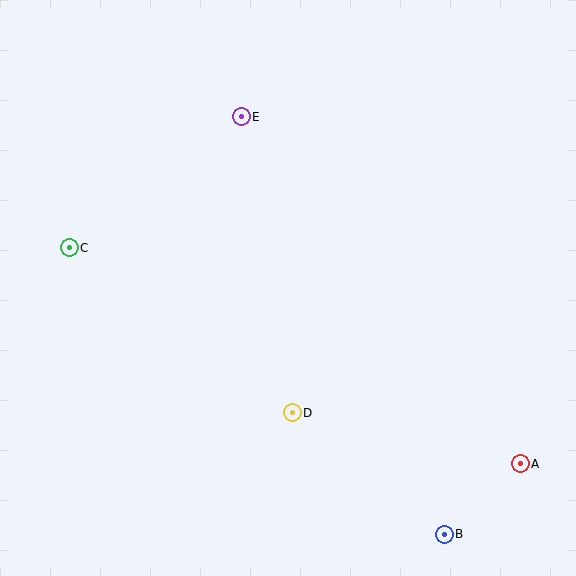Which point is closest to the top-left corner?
Point C is closest to the top-left corner.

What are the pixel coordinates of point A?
Point A is at (520, 464).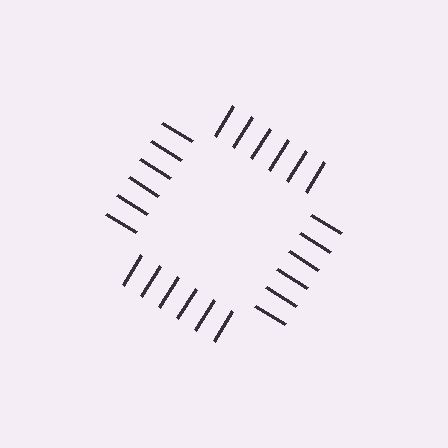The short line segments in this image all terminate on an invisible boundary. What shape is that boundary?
An illusory square — the line segments terminate on its edges but no continuous stroke is drawn.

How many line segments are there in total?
24 — 6 along each of the 4 edges.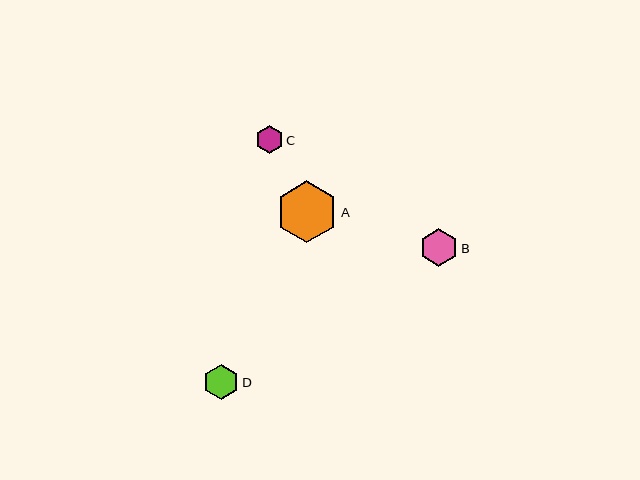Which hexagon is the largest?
Hexagon A is the largest with a size of approximately 62 pixels.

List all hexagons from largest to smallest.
From largest to smallest: A, B, D, C.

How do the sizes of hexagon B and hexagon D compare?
Hexagon B and hexagon D are approximately the same size.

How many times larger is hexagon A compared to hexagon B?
Hexagon A is approximately 1.7 times the size of hexagon B.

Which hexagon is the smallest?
Hexagon C is the smallest with a size of approximately 28 pixels.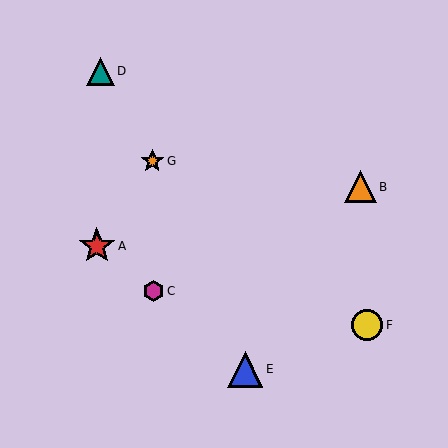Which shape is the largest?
The red star (labeled A) is the largest.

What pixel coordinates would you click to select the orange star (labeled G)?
Click at (152, 161) to select the orange star G.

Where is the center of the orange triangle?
The center of the orange triangle is at (360, 187).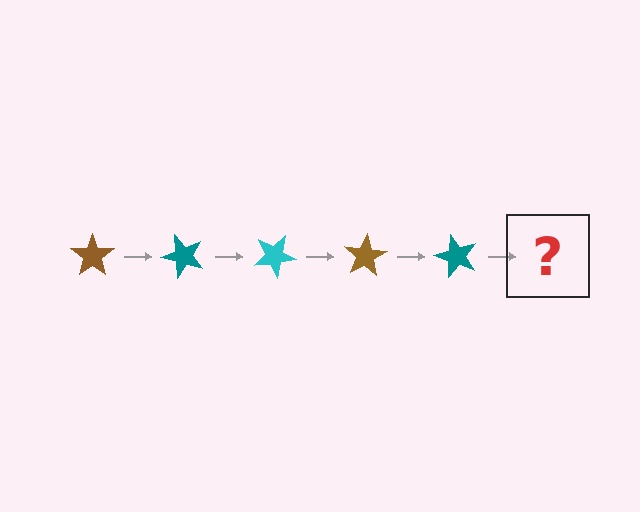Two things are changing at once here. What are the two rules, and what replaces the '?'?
The two rules are that it rotates 50 degrees each step and the color cycles through brown, teal, and cyan. The '?' should be a cyan star, rotated 250 degrees from the start.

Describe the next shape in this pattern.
It should be a cyan star, rotated 250 degrees from the start.